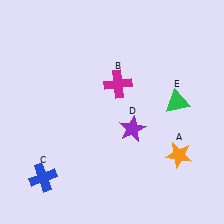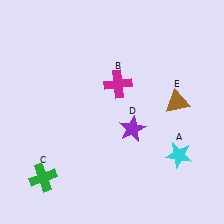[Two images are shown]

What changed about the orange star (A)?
In Image 1, A is orange. In Image 2, it changed to cyan.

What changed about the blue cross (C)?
In Image 1, C is blue. In Image 2, it changed to green.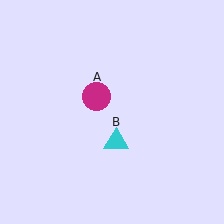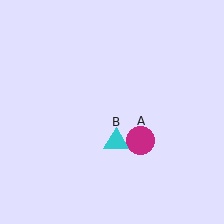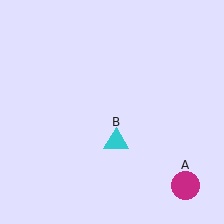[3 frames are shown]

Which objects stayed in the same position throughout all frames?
Cyan triangle (object B) remained stationary.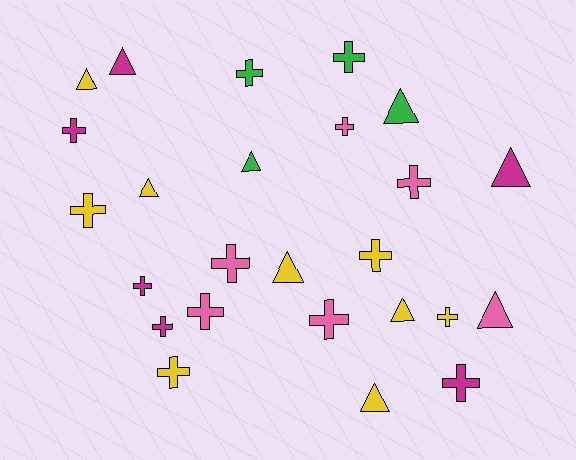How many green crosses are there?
There are 2 green crosses.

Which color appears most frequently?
Yellow, with 9 objects.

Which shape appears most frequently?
Cross, with 15 objects.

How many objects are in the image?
There are 25 objects.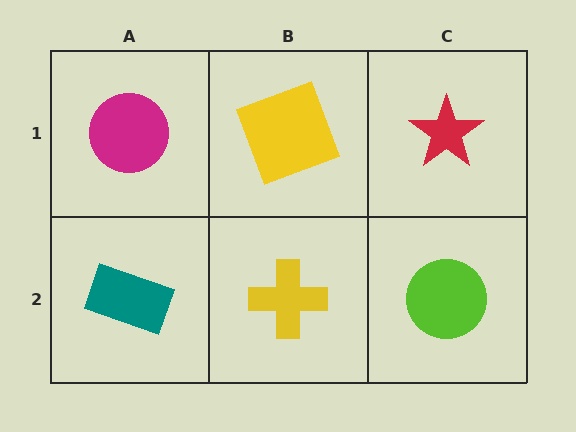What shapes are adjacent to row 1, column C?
A lime circle (row 2, column C), a yellow square (row 1, column B).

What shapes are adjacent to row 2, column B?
A yellow square (row 1, column B), a teal rectangle (row 2, column A), a lime circle (row 2, column C).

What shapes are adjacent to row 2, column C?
A red star (row 1, column C), a yellow cross (row 2, column B).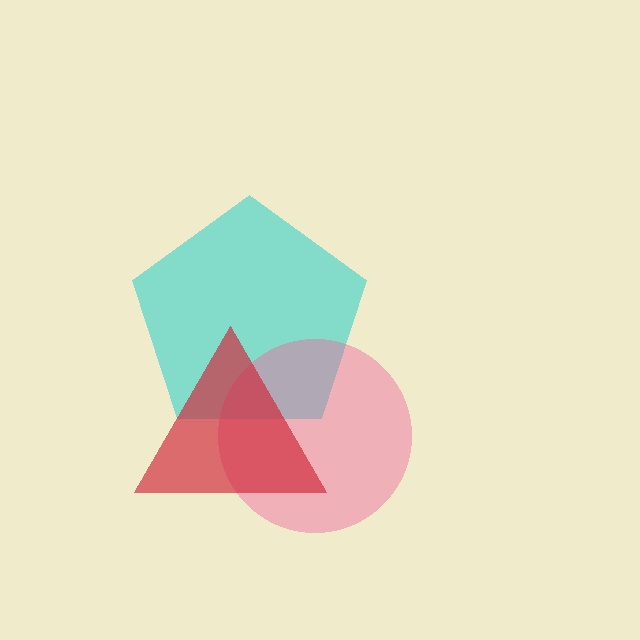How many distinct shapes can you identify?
There are 3 distinct shapes: a cyan pentagon, a pink circle, a red triangle.